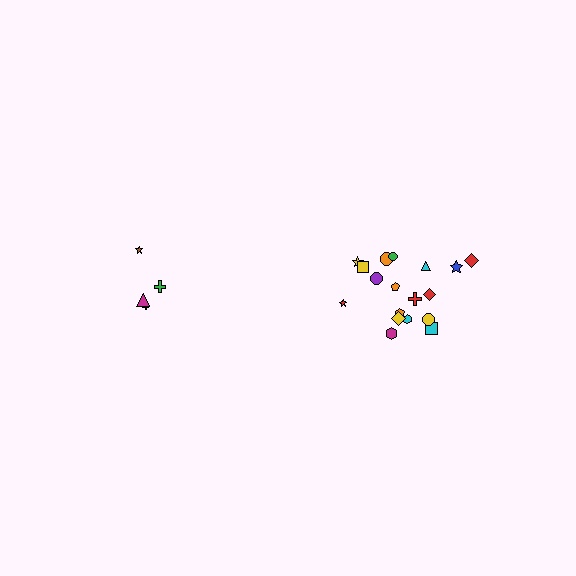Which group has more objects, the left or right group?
The right group.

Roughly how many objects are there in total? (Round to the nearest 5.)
Roughly 20 objects in total.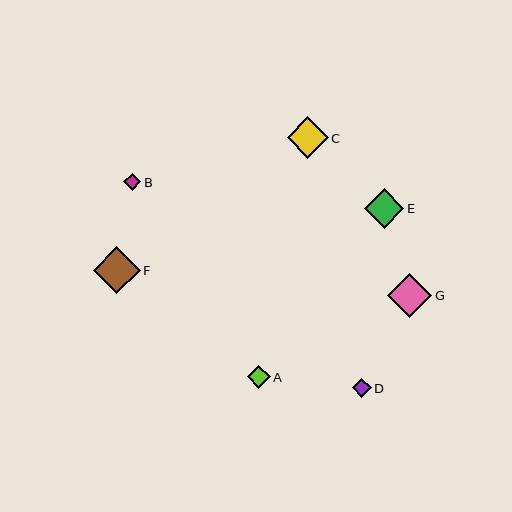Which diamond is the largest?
Diamond F is the largest with a size of approximately 47 pixels.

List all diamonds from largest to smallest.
From largest to smallest: F, G, C, E, A, D, B.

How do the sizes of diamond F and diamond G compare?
Diamond F and diamond G are approximately the same size.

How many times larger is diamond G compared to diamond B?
Diamond G is approximately 2.5 times the size of diamond B.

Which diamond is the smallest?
Diamond B is the smallest with a size of approximately 18 pixels.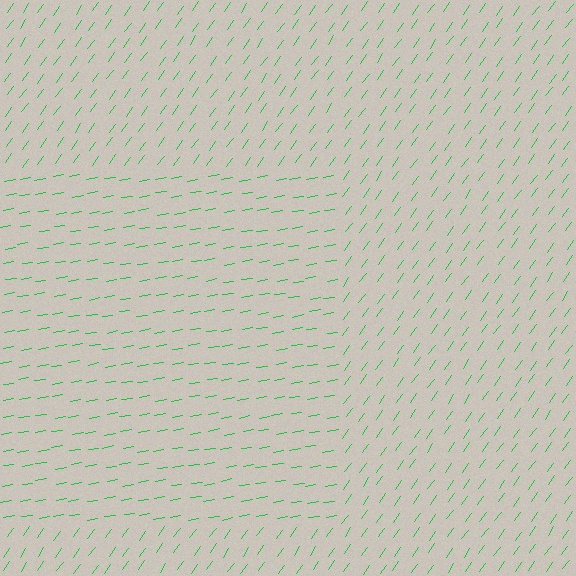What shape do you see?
I see a rectangle.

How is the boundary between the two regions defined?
The boundary is defined purely by a change in line orientation (approximately 45 degrees difference). All lines are the same color and thickness.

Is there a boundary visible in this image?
Yes, there is a texture boundary formed by a change in line orientation.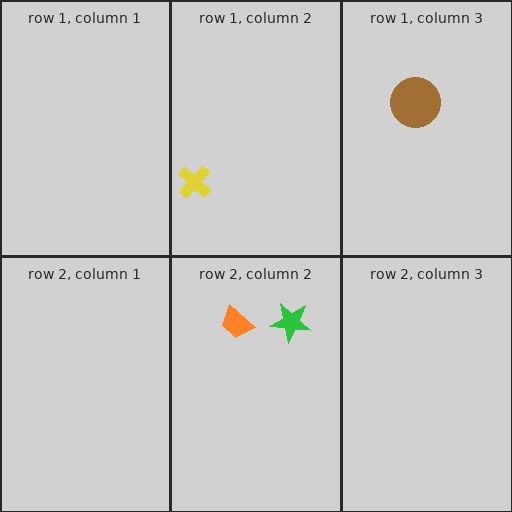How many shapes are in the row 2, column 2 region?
2.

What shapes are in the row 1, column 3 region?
The brown circle.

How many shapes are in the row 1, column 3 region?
1.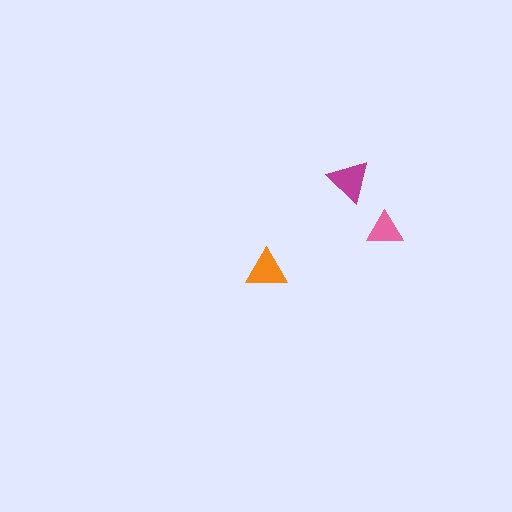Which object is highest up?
The magenta triangle is topmost.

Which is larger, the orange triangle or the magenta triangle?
The magenta one.